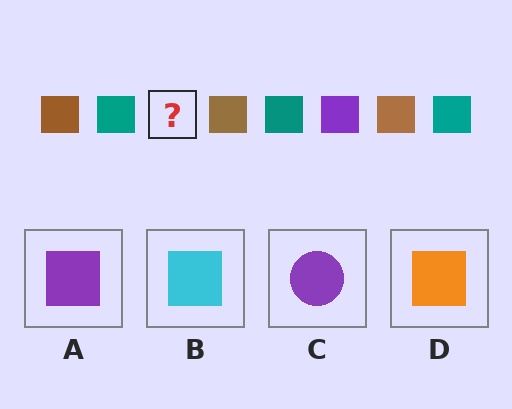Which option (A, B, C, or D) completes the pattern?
A.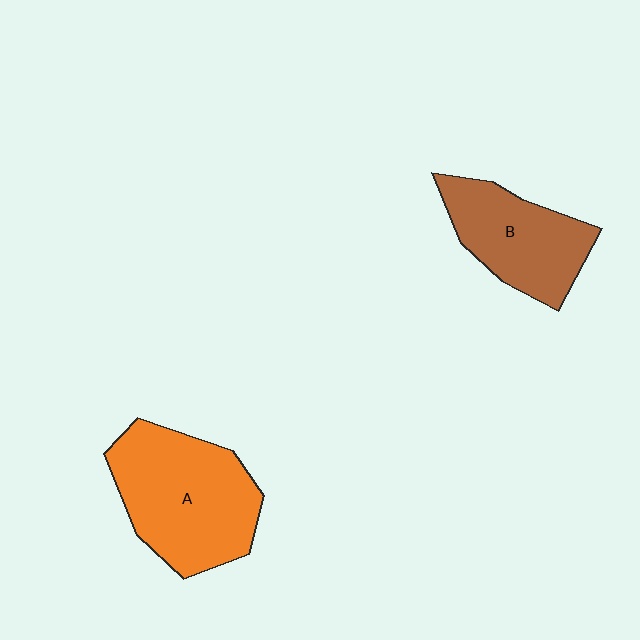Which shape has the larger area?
Shape A (orange).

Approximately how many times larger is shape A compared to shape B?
Approximately 1.4 times.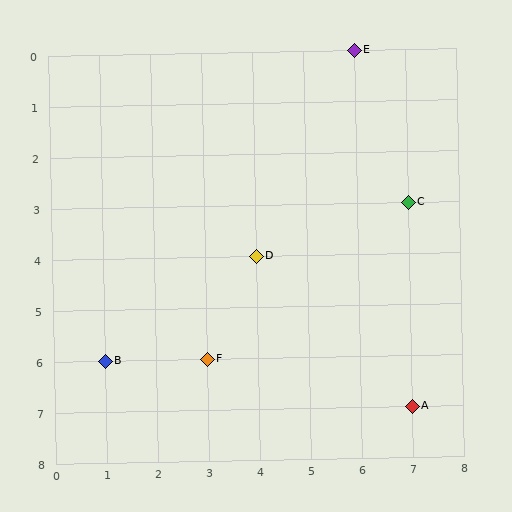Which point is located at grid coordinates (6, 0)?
Point E is at (6, 0).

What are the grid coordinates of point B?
Point B is at grid coordinates (1, 6).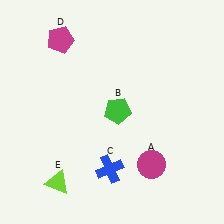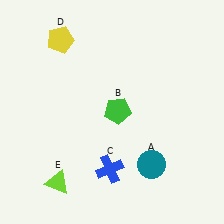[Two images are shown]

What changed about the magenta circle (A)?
In Image 1, A is magenta. In Image 2, it changed to teal.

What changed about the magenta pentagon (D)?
In Image 1, D is magenta. In Image 2, it changed to yellow.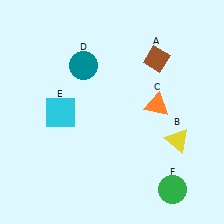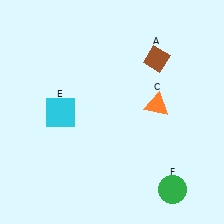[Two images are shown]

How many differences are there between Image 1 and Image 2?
There are 2 differences between the two images.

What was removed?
The teal circle (D), the yellow triangle (B) were removed in Image 2.